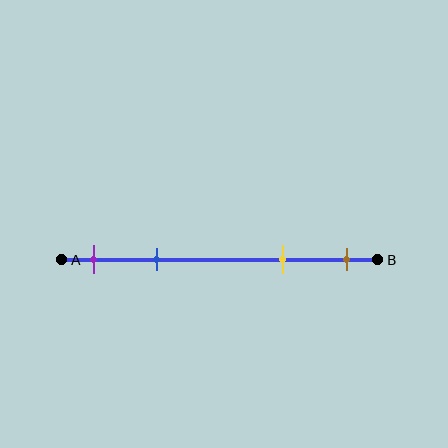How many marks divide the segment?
There are 4 marks dividing the segment.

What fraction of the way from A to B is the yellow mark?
The yellow mark is approximately 70% (0.7) of the way from A to B.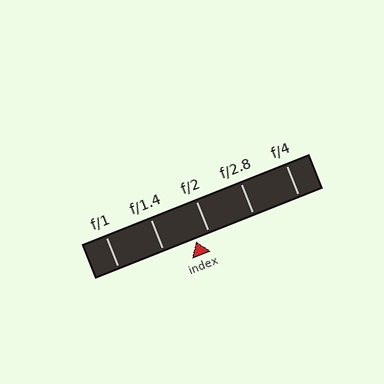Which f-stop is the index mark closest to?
The index mark is closest to f/2.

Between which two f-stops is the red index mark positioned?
The index mark is between f/1.4 and f/2.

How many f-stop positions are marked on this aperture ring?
There are 5 f-stop positions marked.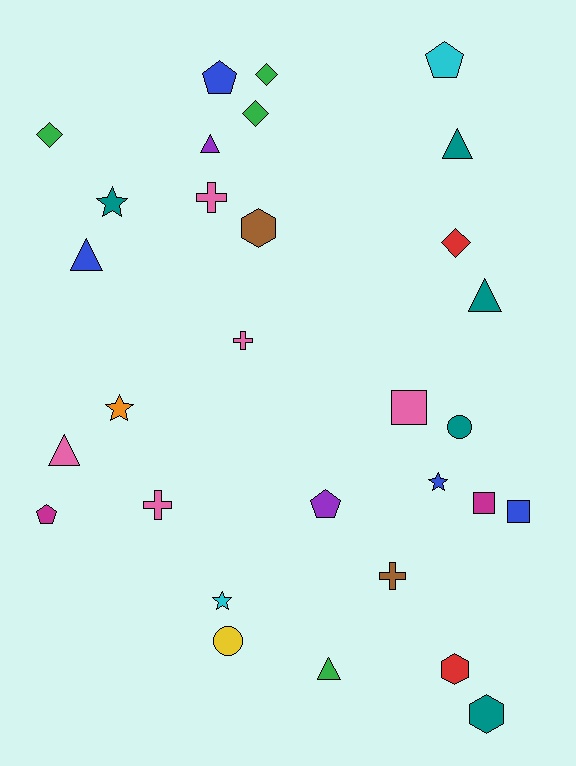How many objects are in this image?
There are 30 objects.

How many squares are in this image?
There are 3 squares.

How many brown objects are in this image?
There are 2 brown objects.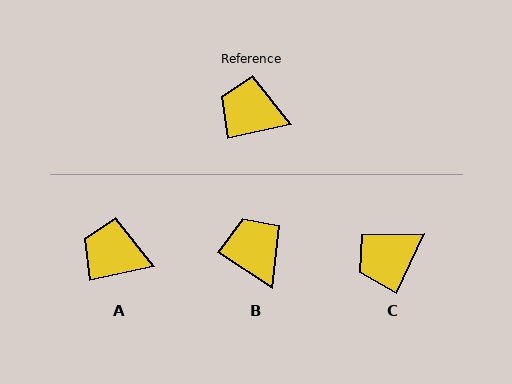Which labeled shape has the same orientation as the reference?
A.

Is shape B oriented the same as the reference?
No, it is off by about 45 degrees.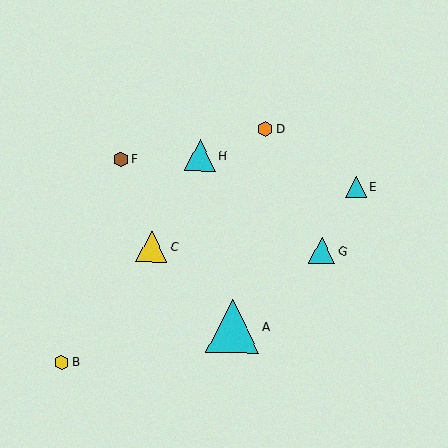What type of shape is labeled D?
Shape D is an orange hexagon.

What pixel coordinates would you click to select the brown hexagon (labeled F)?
Click at (121, 159) to select the brown hexagon F.